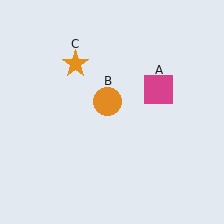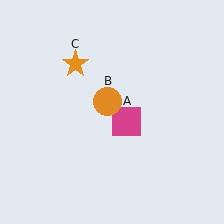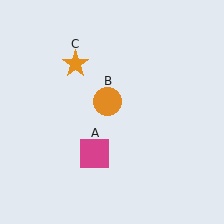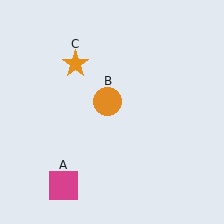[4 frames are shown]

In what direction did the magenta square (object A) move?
The magenta square (object A) moved down and to the left.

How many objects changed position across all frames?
1 object changed position: magenta square (object A).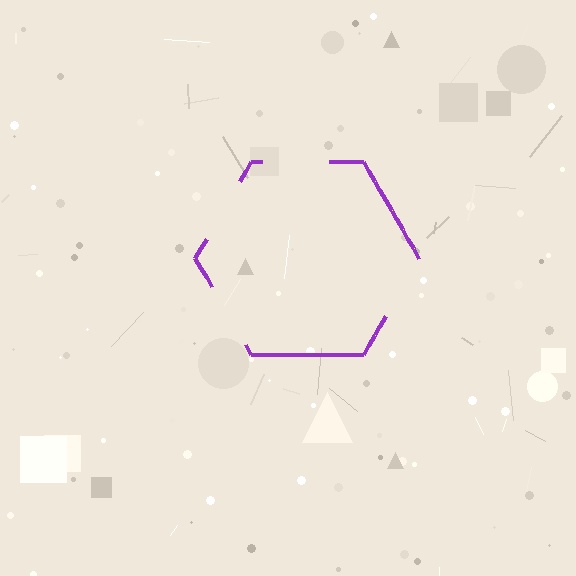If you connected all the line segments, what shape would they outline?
They would outline a hexagon.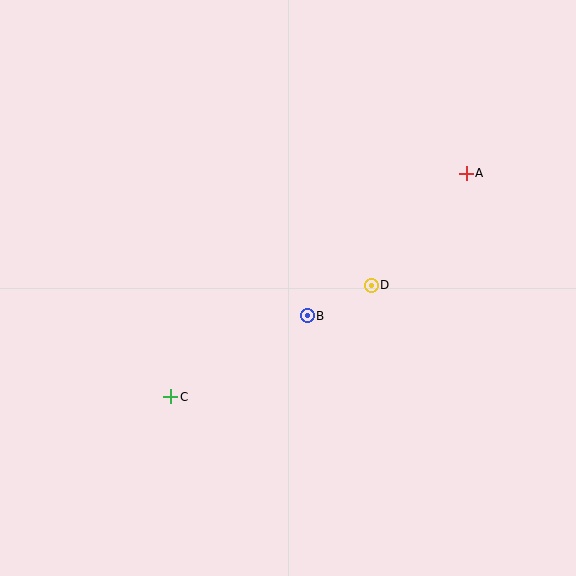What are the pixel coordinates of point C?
Point C is at (170, 397).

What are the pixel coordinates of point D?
Point D is at (371, 285).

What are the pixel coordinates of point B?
Point B is at (307, 316).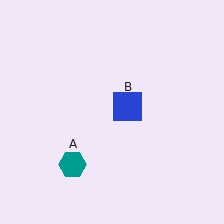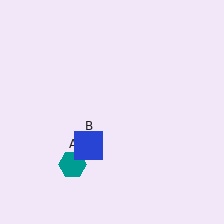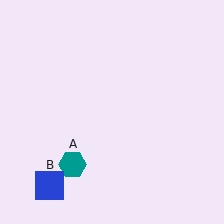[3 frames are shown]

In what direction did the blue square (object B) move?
The blue square (object B) moved down and to the left.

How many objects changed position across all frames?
1 object changed position: blue square (object B).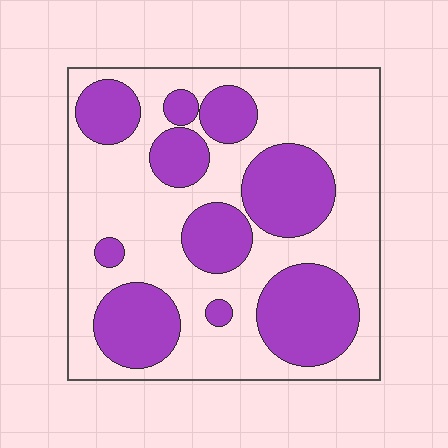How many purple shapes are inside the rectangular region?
10.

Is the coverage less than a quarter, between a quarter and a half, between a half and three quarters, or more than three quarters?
Between a quarter and a half.